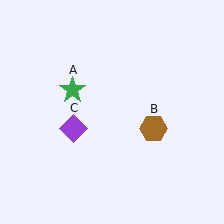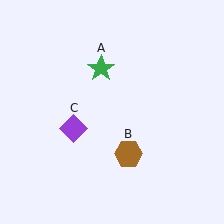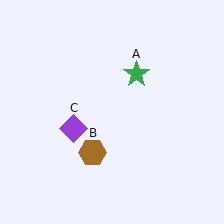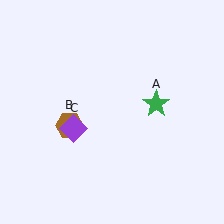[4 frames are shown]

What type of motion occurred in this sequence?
The green star (object A), brown hexagon (object B) rotated clockwise around the center of the scene.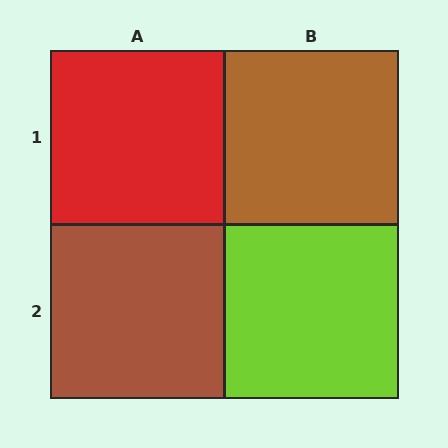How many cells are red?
1 cell is red.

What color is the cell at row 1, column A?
Red.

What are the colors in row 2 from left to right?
Brown, lime.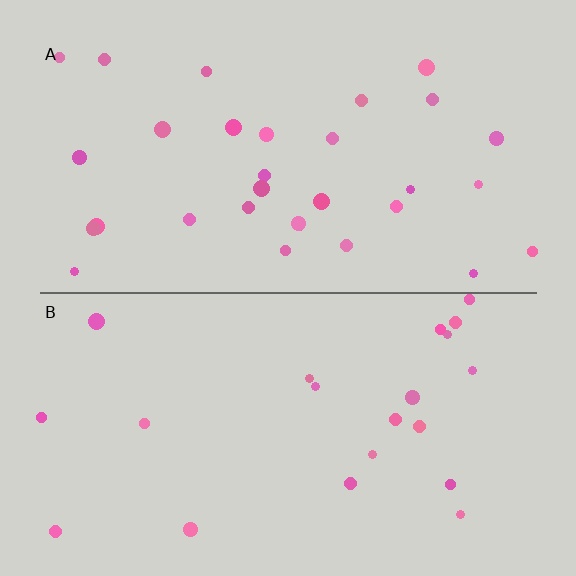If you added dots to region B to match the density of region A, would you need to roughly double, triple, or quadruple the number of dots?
Approximately double.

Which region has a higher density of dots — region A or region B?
A (the top).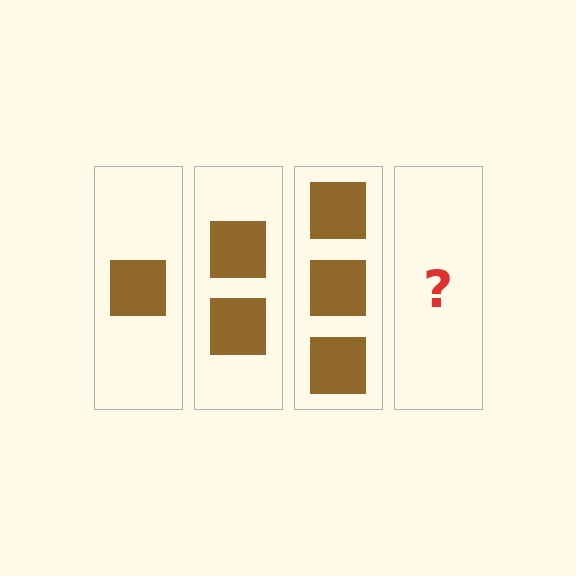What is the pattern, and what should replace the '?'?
The pattern is that each step adds one more square. The '?' should be 4 squares.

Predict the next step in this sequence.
The next step is 4 squares.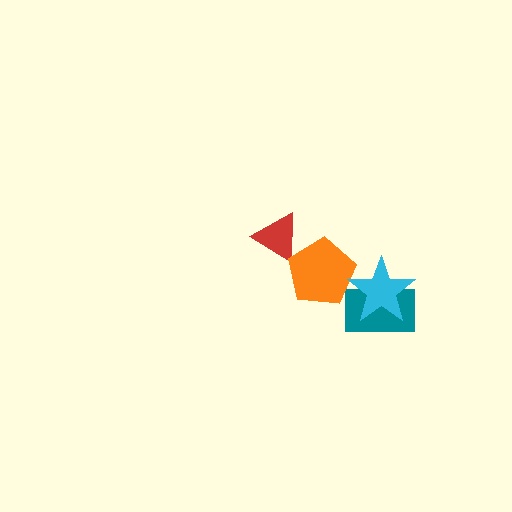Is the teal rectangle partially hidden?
Yes, it is partially covered by another shape.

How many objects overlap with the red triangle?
1 object overlaps with the red triangle.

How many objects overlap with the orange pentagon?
2 objects overlap with the orange pentagon.